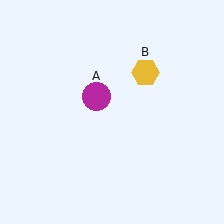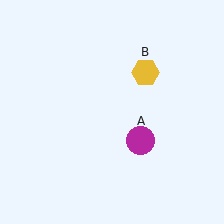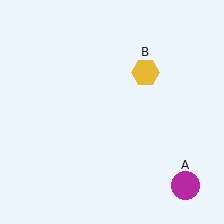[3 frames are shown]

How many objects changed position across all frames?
1 object changed position: magenta circle (object A).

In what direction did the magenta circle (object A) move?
The magenta circle (object A) moved down and to the right.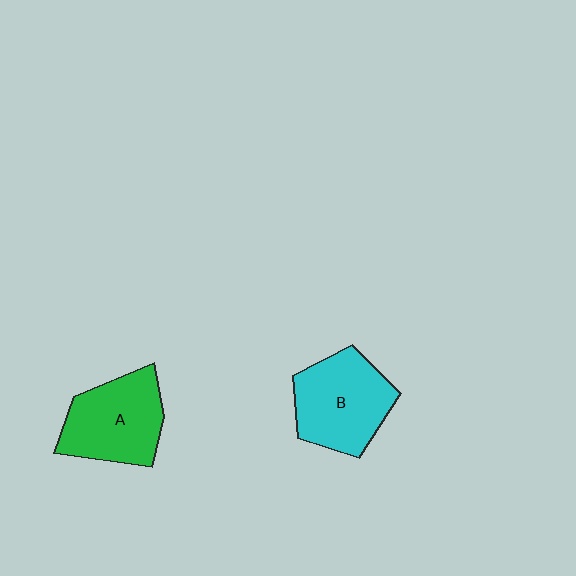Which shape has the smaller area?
Shape A (green).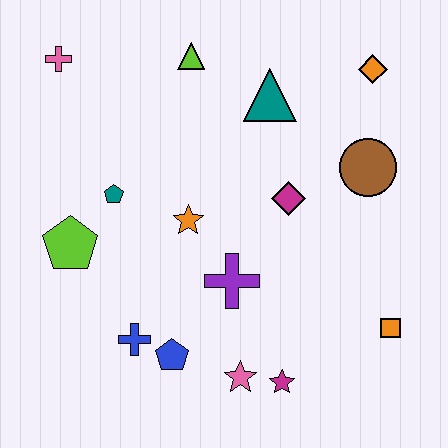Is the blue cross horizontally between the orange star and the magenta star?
No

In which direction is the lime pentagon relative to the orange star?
The lime pentagon is to the left of the orange star.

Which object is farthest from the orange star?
The orange diamond is farthest from the orange star.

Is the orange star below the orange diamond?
Yes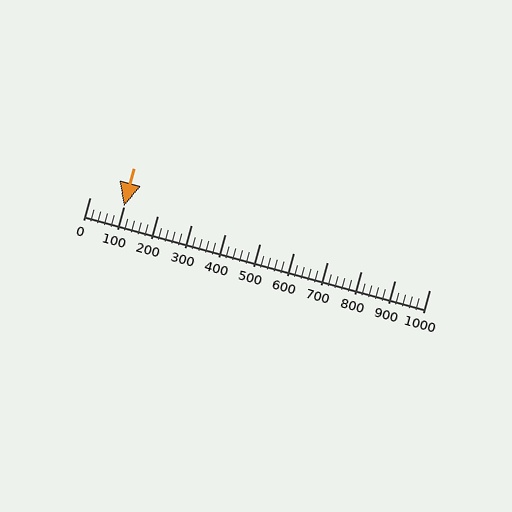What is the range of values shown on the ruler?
The ruler shows values from 0 to 1000.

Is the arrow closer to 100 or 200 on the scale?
The arrow is closer to 100.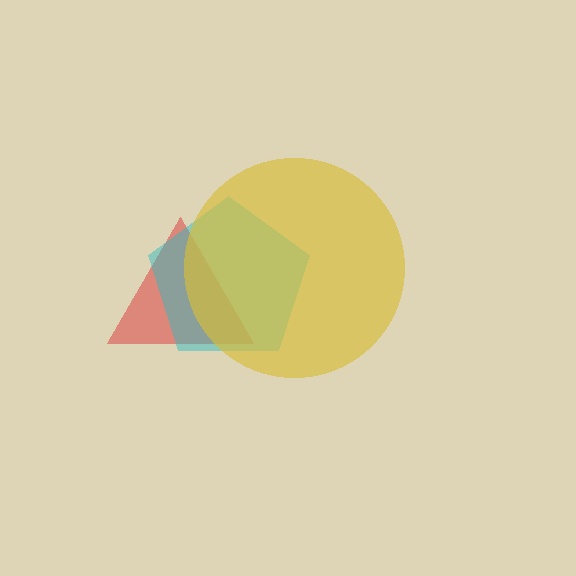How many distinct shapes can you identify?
There are 3 distinct shapes: a red triangle, a cyan pentagon, a yellow circle.